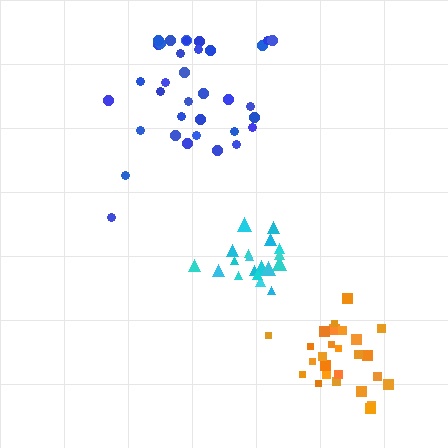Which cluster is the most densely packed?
Cyan.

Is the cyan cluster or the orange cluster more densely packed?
Cyan.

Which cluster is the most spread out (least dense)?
Blue.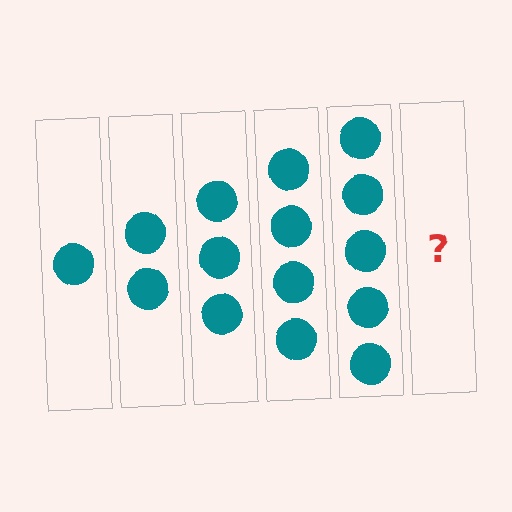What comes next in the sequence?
The next element should be 6 circles.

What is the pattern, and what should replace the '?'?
The pattern is that each step adds one more circle. The '?' should be 6 circles.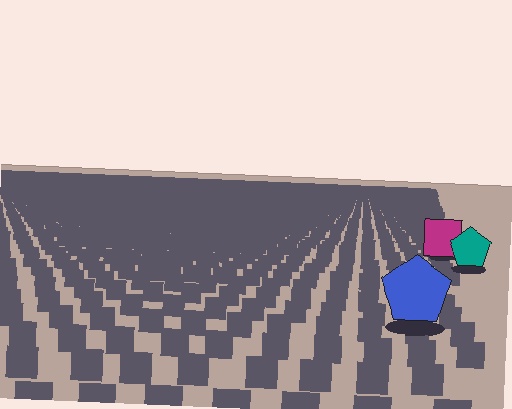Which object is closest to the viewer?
The blue pentagon is closest. The texture marks near it are larger and more spread out.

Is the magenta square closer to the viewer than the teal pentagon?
No. The teal pentagon is closer — you can tell from the texture gradient: the ground texture is coarser near it.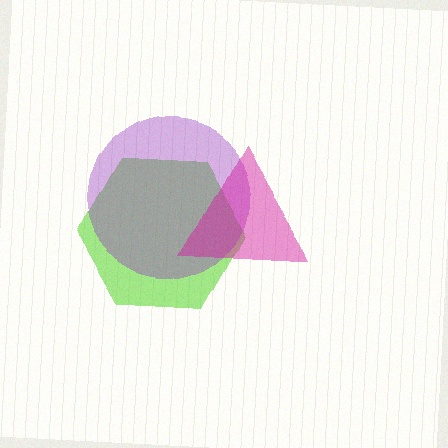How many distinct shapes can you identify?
There are 3 distinct shapes: a lime hexagon, a purple circle, a magenta triangle.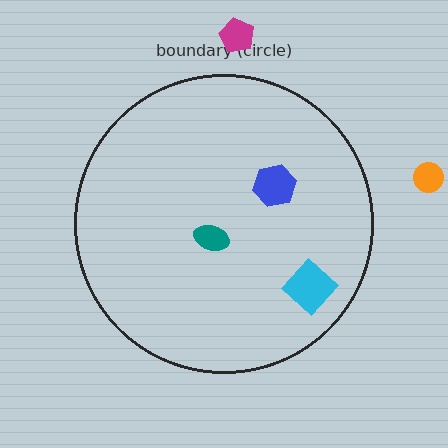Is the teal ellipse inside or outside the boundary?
Inside.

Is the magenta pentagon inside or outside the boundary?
Outside.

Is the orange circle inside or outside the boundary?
Outside.